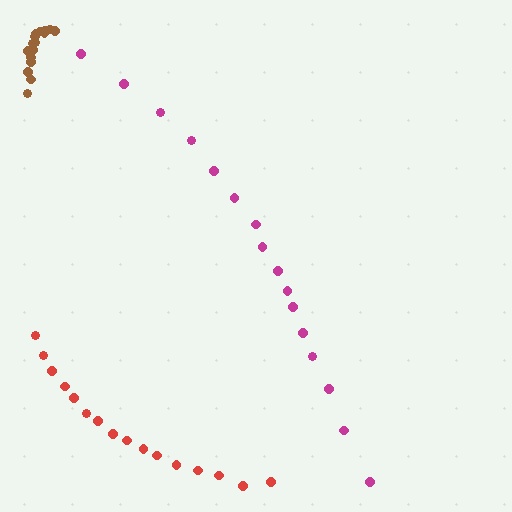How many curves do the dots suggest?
There are 3 distinct paths.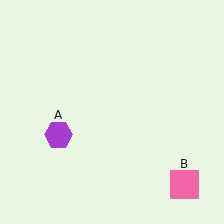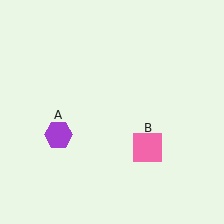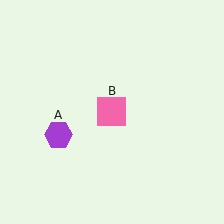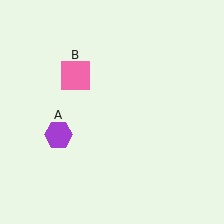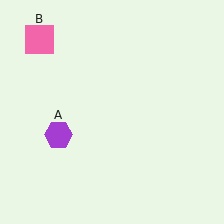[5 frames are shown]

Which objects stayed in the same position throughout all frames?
Purple hexagon (object A) remained stationary.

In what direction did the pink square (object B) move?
The pink square (object B) moved up and to the left.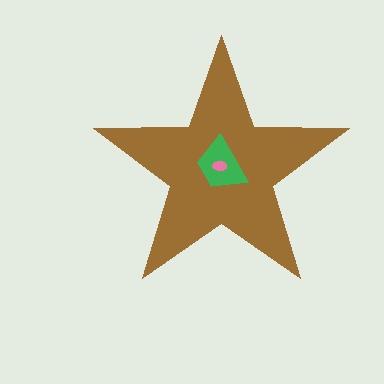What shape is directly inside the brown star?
The green trapezoid.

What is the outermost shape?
The brown star.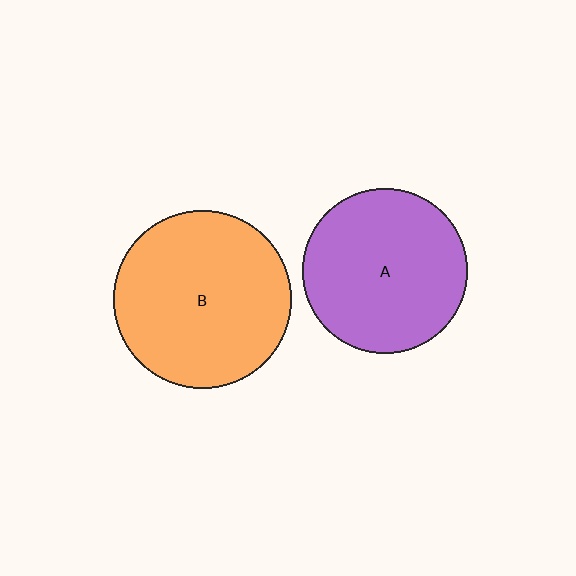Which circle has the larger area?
Circle B (orange).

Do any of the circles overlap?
No, none of the circles overlap.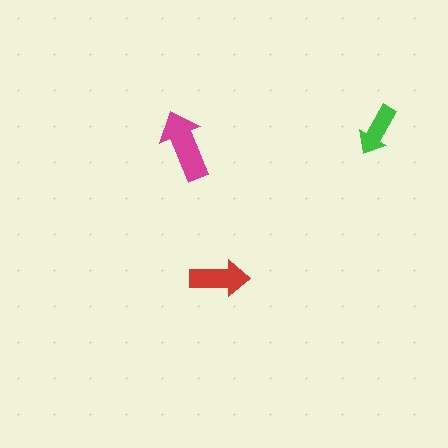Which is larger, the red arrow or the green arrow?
The red one.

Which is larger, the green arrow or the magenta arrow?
The magenta one.